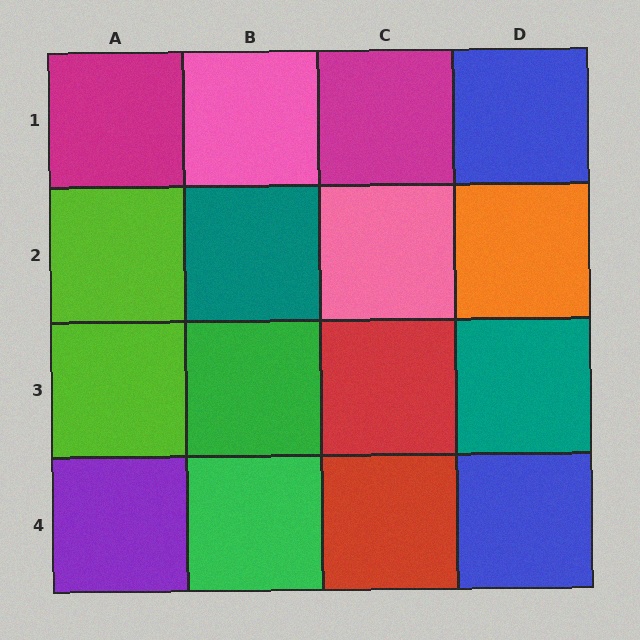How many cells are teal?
2 cells are teal.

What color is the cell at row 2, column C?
Pink.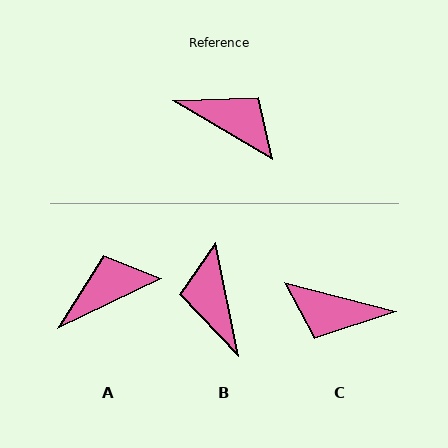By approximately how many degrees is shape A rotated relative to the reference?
Approximately 57 degrees counter-clockwise.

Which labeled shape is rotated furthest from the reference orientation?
C, about 164 degrees away.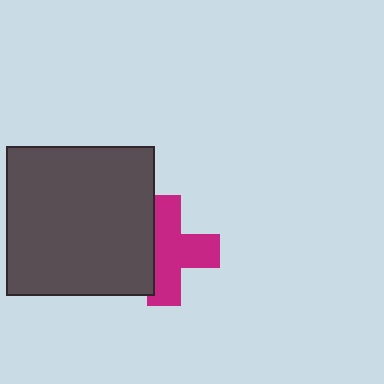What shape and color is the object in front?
The object in front is a dark gray square.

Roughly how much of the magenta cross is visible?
Most of it is visible (roughly 66%).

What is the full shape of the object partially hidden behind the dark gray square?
The partially hidden object is a magenta cross.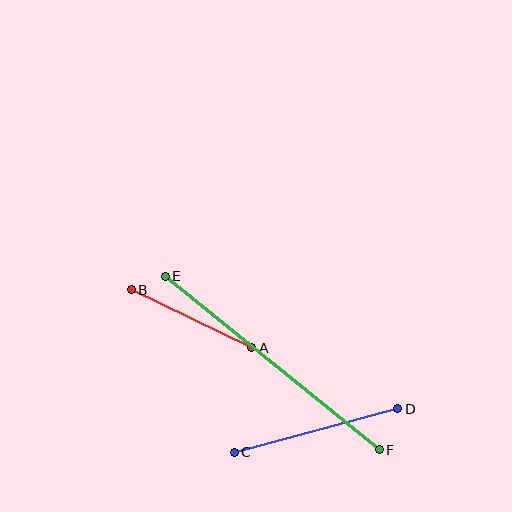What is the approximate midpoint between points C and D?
The midpoint is at approximately (316, 430) pixels.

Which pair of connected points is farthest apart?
Points E and F are farthest apart.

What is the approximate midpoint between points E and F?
The midpoint is at approximately (272, 363) pixels.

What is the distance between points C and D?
The distance is approximately 169 pixels.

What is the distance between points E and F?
The distance is approximately 276 pixels.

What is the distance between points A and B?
The distance is approximately 134 pixels.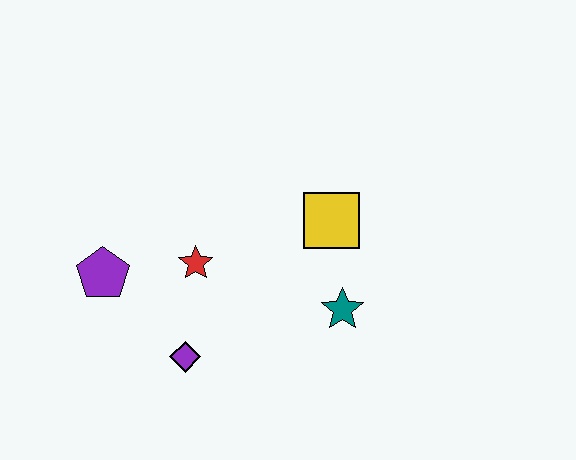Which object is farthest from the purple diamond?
The yellow square is farthest from the purple diamond.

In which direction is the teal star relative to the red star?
The teal star is to the right of the red star.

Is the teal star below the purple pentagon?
Yes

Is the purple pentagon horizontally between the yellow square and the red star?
No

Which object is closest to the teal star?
The yellow square is closest to the teal star.